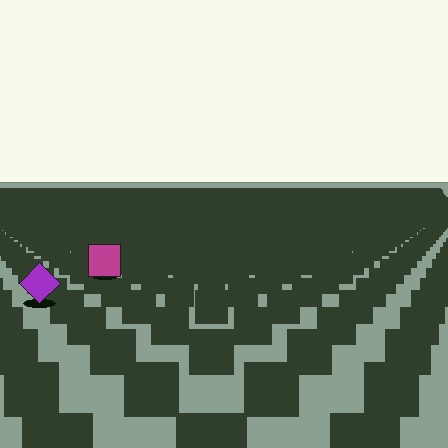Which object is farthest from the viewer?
The magenta square is farthest from the viewer. It appears smaller and the ground texture around it is denser.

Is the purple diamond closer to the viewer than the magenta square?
Yes. The purple diamond is closer — you can tell from the texture gradient: the ground texture is coarser near it.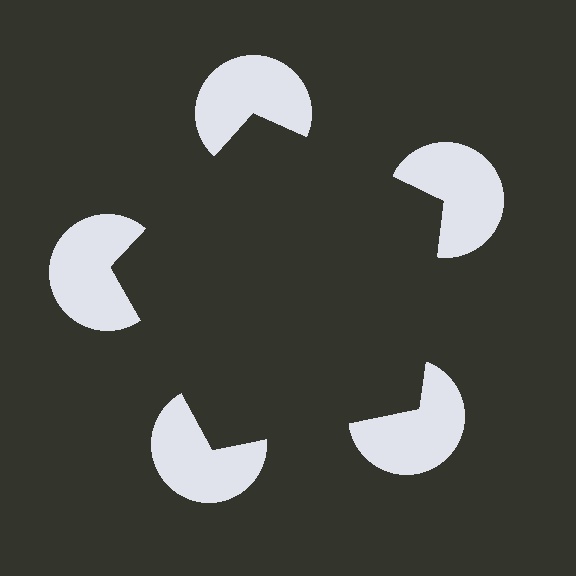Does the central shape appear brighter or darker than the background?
It typically appears slightly darker than the background, even though no actual brightness change is drawn.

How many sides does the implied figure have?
5 sides.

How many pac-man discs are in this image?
There are 5 — one at each vertex of the illusory pentagon.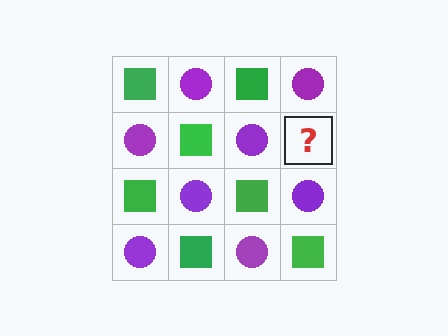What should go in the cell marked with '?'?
The missing cell should contain a green square.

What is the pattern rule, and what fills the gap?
The rule is that it alternates green square and purple circle in a checkerboard pattern. The gap should be filled with a green square.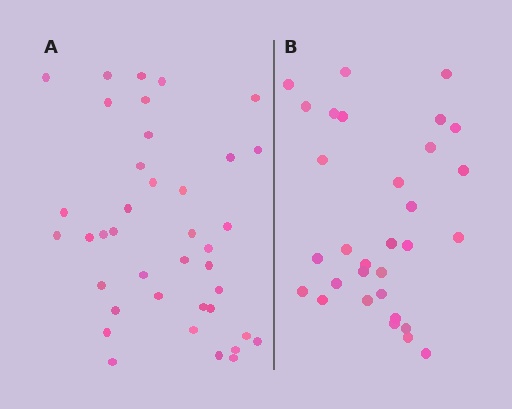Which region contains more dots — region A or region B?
Region A (the left region) has more dots.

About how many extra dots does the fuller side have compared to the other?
Region A has roughly 8 or so more dots than region B.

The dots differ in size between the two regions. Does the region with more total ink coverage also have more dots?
No. Region B has more total ink coverage because its dots are larger, but region A actually contains more individual dots. Total area can be misleading — the number of items is what matters here.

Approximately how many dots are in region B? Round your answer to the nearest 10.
About 30 dots. (The exact count is 31, which rounds to 30.)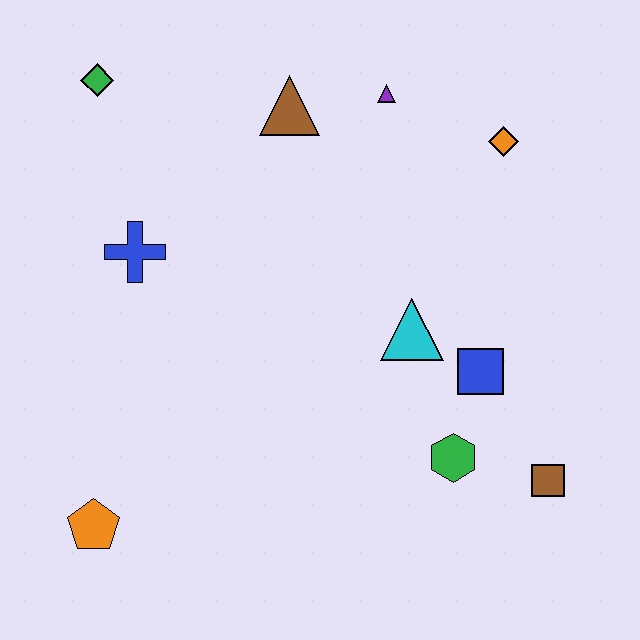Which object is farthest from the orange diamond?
The orange pentagon is farthest from the orange diamond.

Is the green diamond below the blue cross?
No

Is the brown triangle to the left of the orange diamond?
Yes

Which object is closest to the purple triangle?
The brown triangle is closest to the purple triangle.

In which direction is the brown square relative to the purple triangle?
The brown square is below the purple triangle.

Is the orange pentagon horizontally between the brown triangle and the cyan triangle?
No